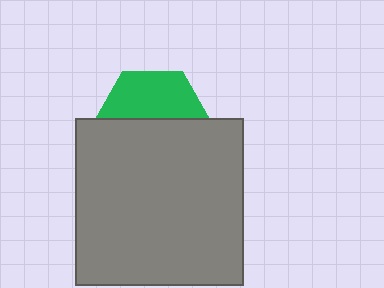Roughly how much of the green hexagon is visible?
A small part of it is visible (roughly 44%).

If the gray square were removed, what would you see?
You would see the complete green hexagon.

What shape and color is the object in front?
The object in front is a gray square.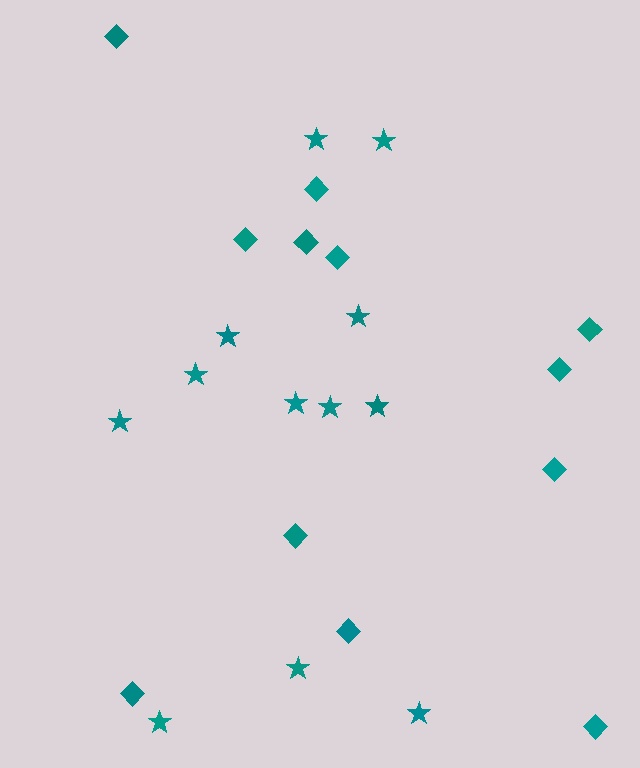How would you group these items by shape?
There are 2 groups: one group of diamonds (12) and one group of stars (12).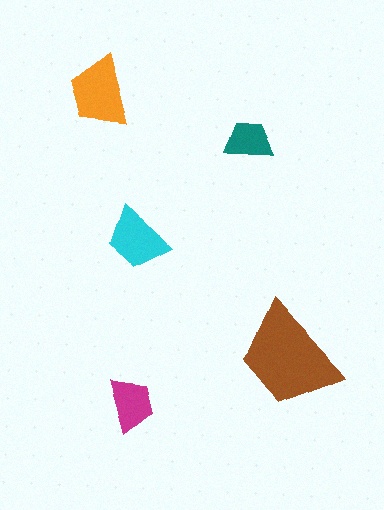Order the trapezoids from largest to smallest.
the brown one, the orange one, the cyan one, the magenta one, the teal one.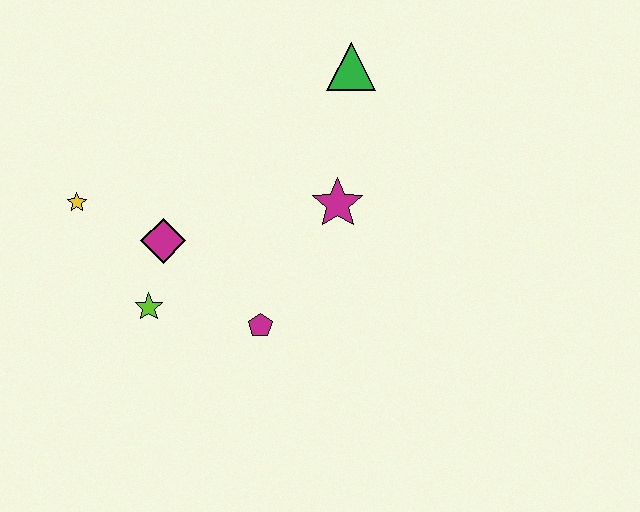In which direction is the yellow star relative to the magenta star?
The yellow star is to the left of the magenta star.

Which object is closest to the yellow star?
The magenta diamond is closest to the yellow star.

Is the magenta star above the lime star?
Yes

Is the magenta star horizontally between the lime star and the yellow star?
No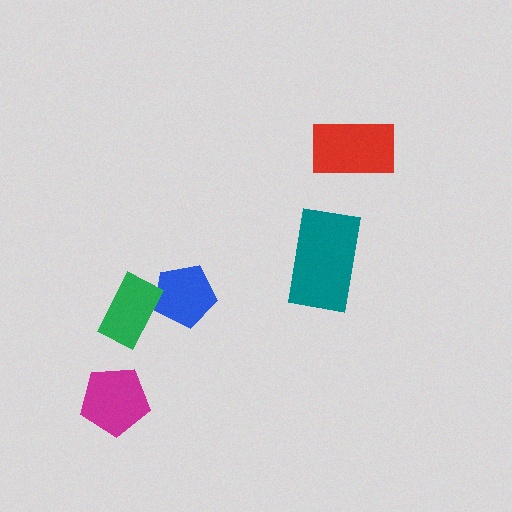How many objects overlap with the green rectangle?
1 object overlaps with the green rectangle.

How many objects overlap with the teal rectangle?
0 objects overlap with the teal rectangle.